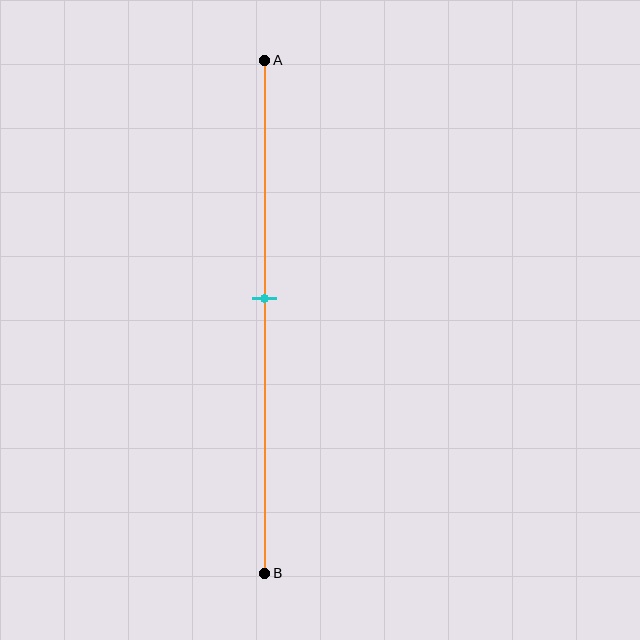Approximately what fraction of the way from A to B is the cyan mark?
The cyan mark is approximately 45% of the way from A to B.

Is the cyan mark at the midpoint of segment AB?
No, the mark is at about 45% from A, not at the 50% midpoint.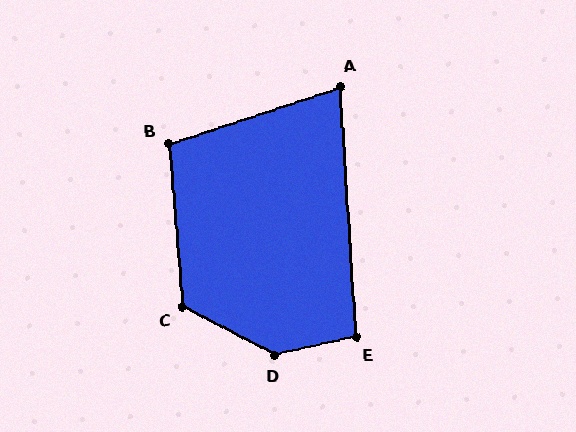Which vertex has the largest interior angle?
D, at approximately 140 degrees.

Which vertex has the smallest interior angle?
A, at approximately 75 degrees.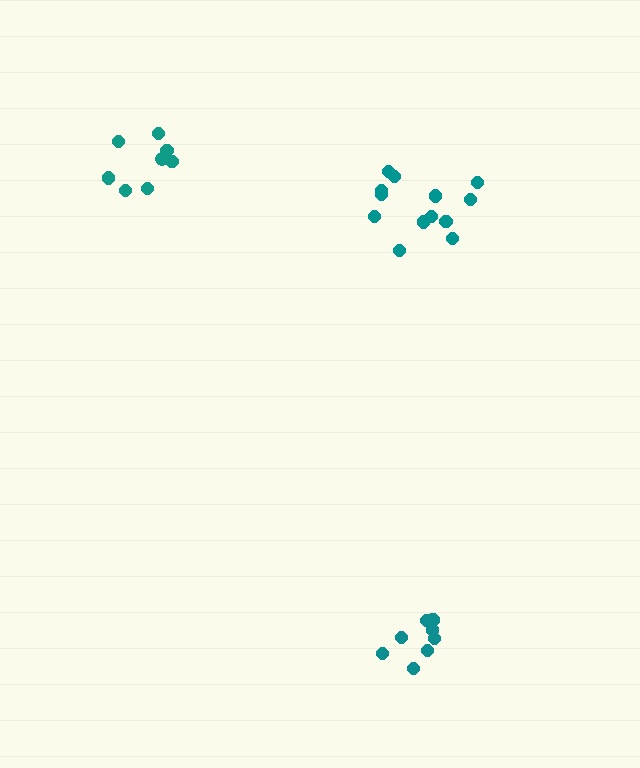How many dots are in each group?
Group 1: 13 dots, Group 2: 9 dots, Group 3: 8 dots (30 total).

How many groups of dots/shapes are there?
There are 3 groups.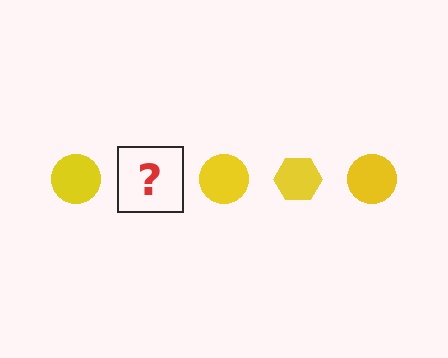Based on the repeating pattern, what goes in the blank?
The blank should be a yellow hexagon.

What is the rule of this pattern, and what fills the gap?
The rule is that the pattern cycles through circle, hexagon shapes in yellow. The gap should be filled with a yellow hexagon.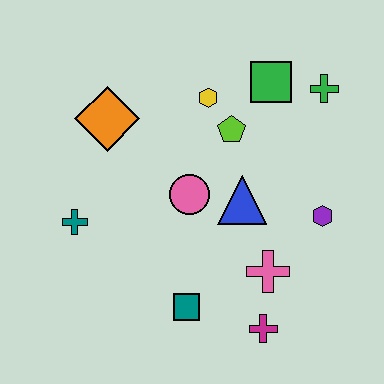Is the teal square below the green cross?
Yes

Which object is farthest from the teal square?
The green cross is farthest from the teal square.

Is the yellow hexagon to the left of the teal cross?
No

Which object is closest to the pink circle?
The blue triangle is closest to the pink circle.